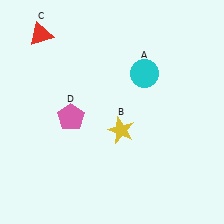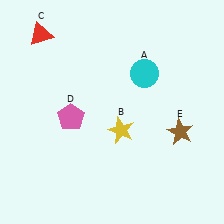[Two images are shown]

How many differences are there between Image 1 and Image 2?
There is 1 difference between the two images.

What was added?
A brown star (E) was added in Image 2.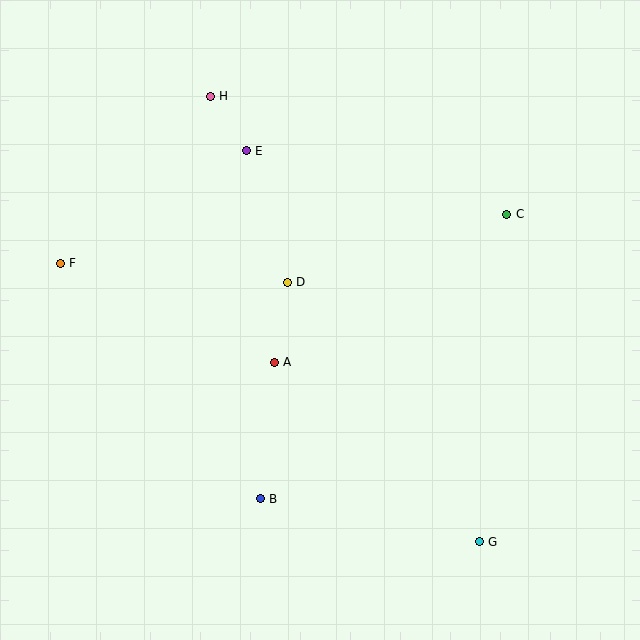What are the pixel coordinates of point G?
Point G is at (479, 542).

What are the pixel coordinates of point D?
Point D is at (287, 282).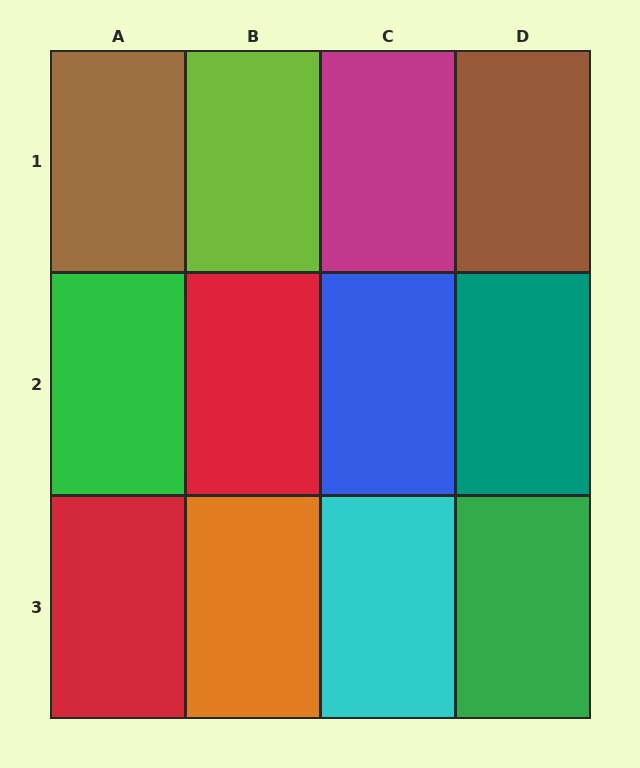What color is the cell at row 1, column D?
Brown.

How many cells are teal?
1 cell is teal.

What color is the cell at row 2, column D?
Teal.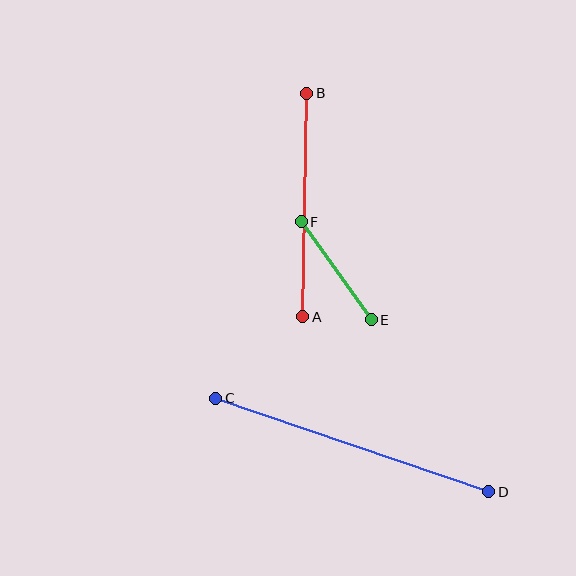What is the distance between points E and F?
The distance is approximately 120 pixels.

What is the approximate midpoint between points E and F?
The midpoint is at approximately (336, 271) pixels.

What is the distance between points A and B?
The distance is approximately 223 pixels.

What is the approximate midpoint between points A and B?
The midpoint is at approximately (305, 205) pixels.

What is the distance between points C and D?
The distance is approximately 289 pixels.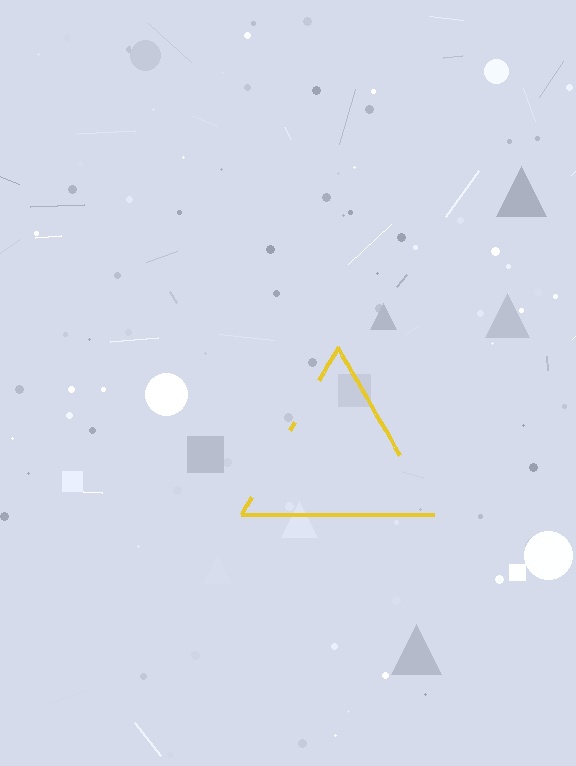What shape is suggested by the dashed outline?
The dashed outline suggests a triangle.